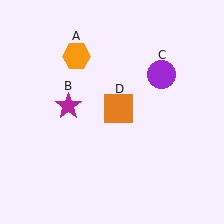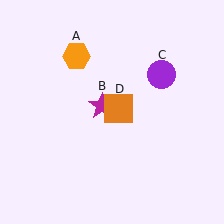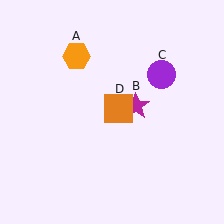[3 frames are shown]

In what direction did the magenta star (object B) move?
The magenta star (object B) moved right.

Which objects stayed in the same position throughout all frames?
Orange hexagon (object A) and purple circle (object C) and orange square (object D) remained stationary.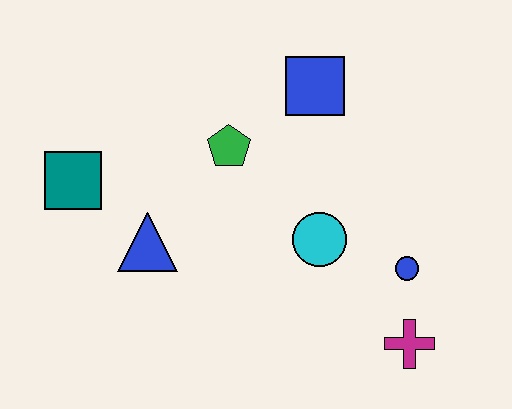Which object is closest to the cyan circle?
The blue circle is closest to the cyan circle.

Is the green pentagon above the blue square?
No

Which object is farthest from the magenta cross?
The teal square is farthest from the magenta cross.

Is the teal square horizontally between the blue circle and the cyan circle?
No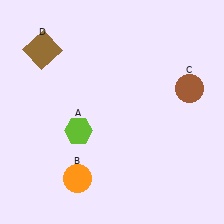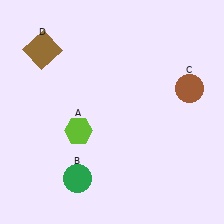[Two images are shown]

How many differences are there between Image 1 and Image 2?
There is 1 difference between the two images.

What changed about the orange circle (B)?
In Image 1, B is orange. In Image 2, it changed to green.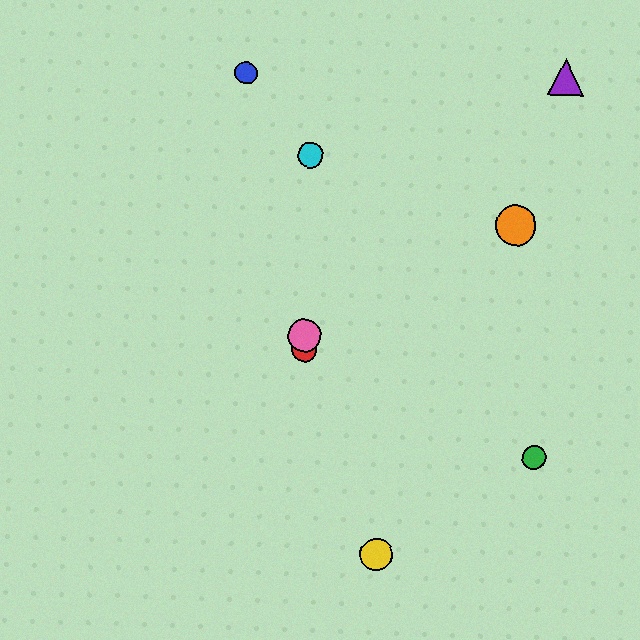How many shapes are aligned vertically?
3 shapes (the red circle, the cyan circle, the pink circle) are aligned vertically.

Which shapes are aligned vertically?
The red circle, the cyan circle, the pink circle are aligned vertically.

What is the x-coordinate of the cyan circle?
The cyan circle is at x≈310.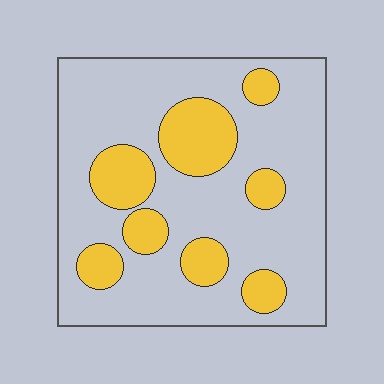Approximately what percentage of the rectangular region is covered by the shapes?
Approximately 25%.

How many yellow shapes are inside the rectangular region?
8.